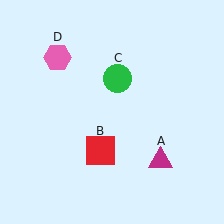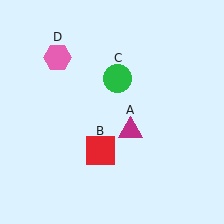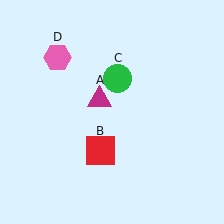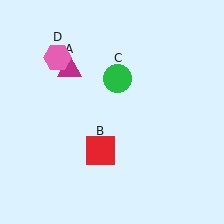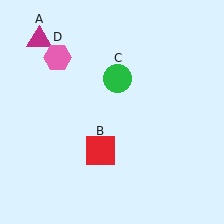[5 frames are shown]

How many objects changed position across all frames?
1 object changed position: magenta triangle (object A).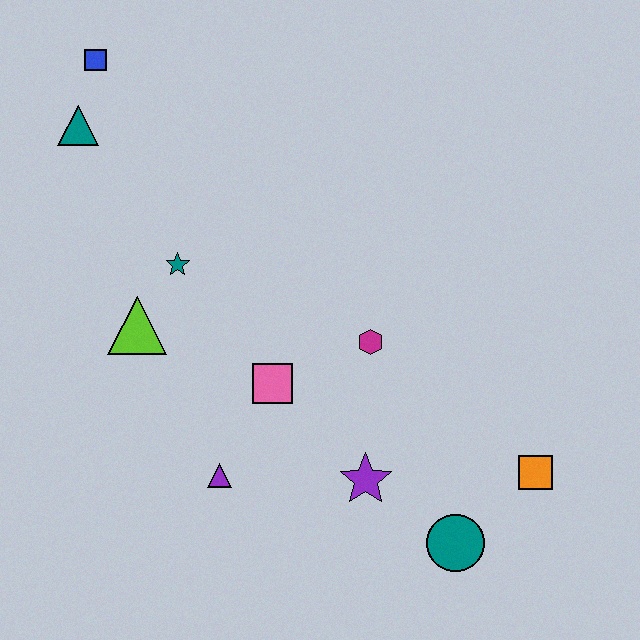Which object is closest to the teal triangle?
The blue square is closest to the teal triangle.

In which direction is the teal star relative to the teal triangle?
The teal star is below the teal triangle.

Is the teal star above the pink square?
Yes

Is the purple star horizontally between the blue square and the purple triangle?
No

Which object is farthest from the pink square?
The blue square is farthest from the pink square.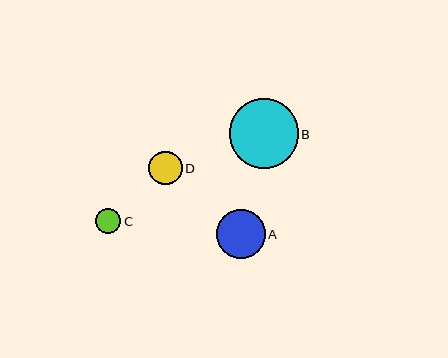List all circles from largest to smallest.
From largest to smallest: B, A, D, C.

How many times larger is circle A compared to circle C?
Circle A is approximately 1.9 times the size of circle C.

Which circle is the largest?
Circle B is the largest with a size of approximately 69 pixels.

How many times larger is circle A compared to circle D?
Circle A is approximately 1.4 times the size of circle D.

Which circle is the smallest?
Circle C is the smallest with a size of approximately 26 pixels.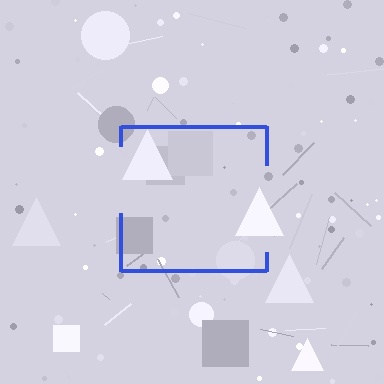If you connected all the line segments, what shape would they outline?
They would outline a square.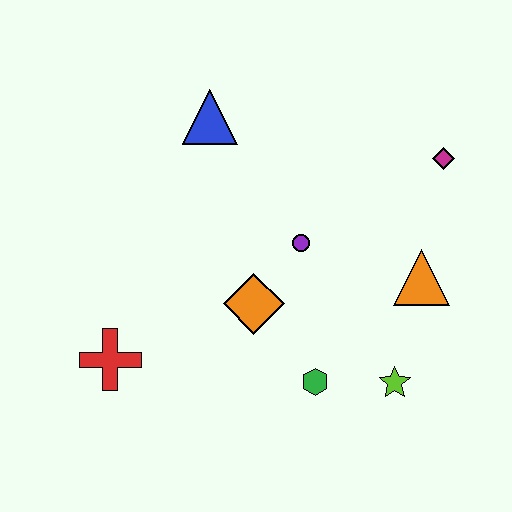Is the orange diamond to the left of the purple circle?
Yes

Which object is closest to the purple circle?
The orange diamond is closest to the purple circle.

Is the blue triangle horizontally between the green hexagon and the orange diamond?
No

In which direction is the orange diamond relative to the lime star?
The orange diamond is to the left of the lime star.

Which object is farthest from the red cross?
The magenta diamond is farthest from the red cross.